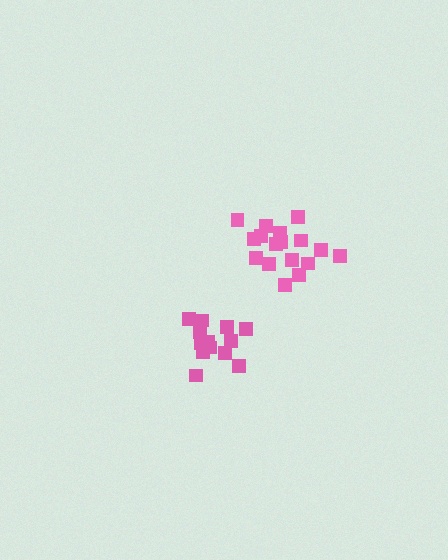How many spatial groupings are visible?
There are 2 spatial groupings.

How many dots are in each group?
Group 1: 15 dots, Group 2: 17 dots (32 total).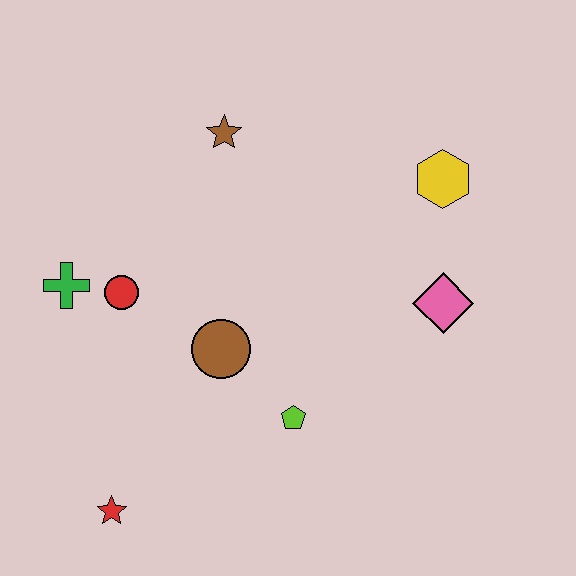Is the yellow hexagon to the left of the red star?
No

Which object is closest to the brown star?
The red circle is closest to the brown star.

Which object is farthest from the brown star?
The red star is farthest from the brown star.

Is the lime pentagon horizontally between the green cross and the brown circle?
No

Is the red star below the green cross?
Yes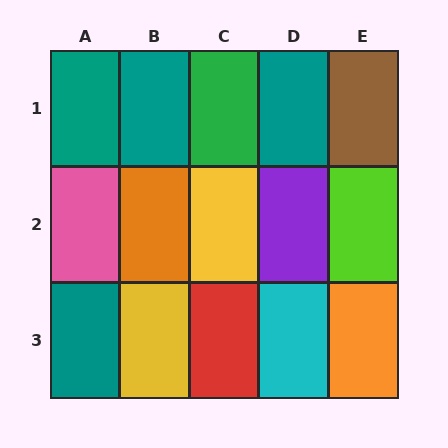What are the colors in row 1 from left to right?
Teal, teal, green, teal, brown.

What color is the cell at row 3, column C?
Red.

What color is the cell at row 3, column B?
Yellow.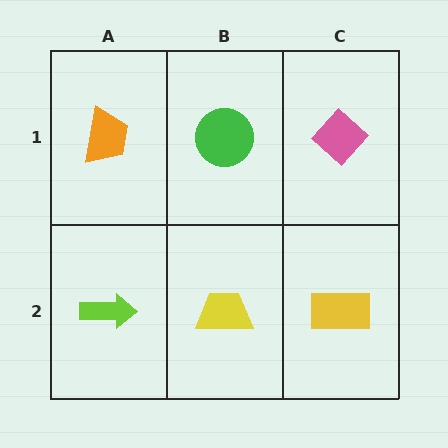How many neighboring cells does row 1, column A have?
2.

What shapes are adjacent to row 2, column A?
An orange trapezoid (row 1, column A), a yellow trapezoid (row 2, column B).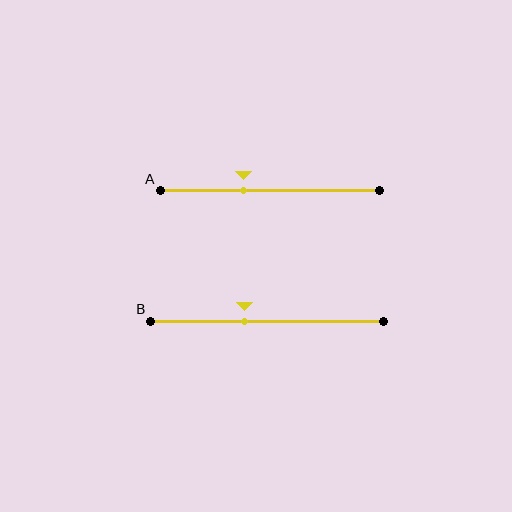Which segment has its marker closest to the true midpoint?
Segment B has its marker closest to the true midpoint.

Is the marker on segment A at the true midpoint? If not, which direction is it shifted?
No, the marker on segment A is shifted to the left by about 12% of the segment length.